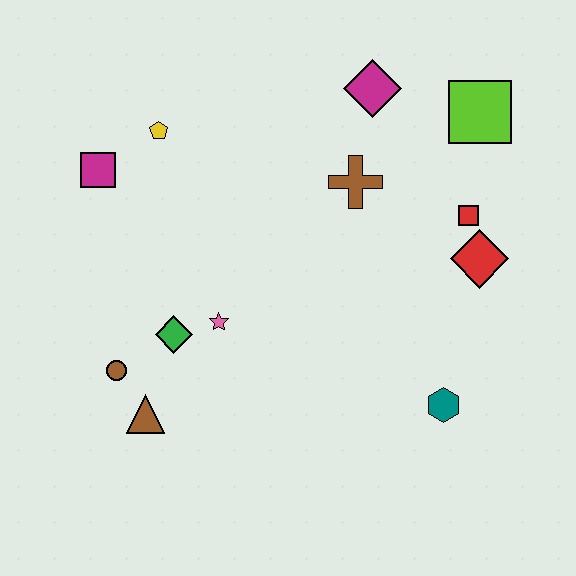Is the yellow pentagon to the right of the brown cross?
No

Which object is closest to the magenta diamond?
The brown cross is closest to the magenta diamond.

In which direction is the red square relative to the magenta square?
The red square is to the right of the magenta square.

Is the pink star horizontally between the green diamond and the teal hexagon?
Yes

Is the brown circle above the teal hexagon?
Yes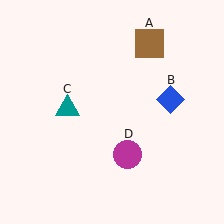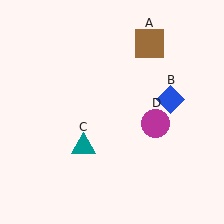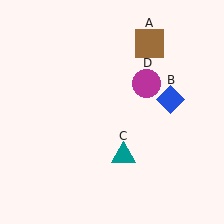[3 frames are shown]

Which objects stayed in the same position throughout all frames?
Brown square (object A) and blue diamond (object B) remained stationary.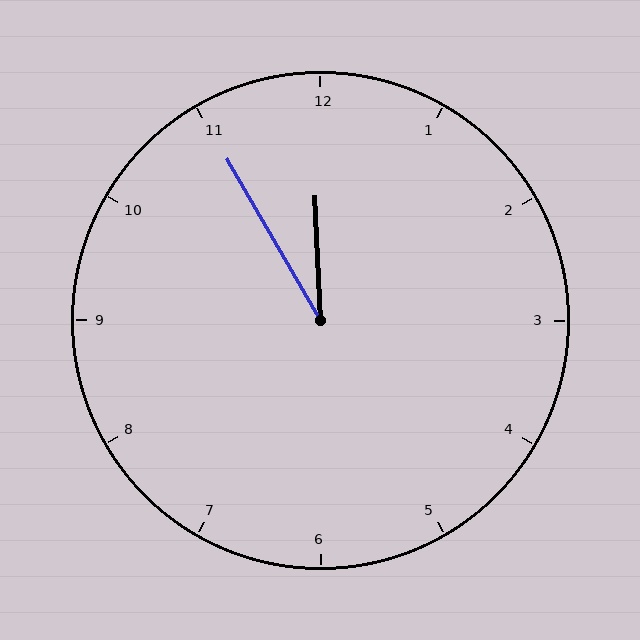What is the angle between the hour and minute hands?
Approximately 28 degrees.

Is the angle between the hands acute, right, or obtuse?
It is acute.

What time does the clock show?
11:55.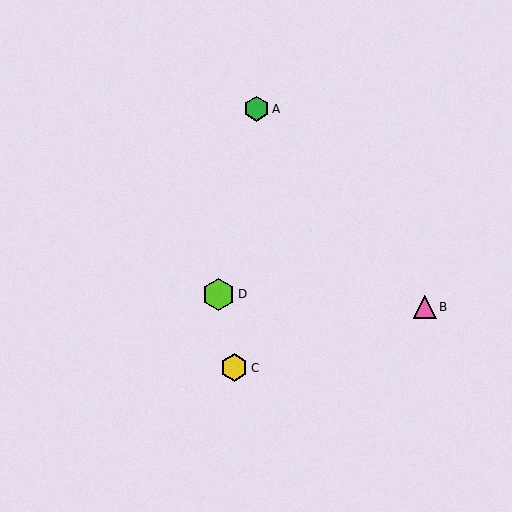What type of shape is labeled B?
Shape B is a pink triangle.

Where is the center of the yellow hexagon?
The center of the yellow hexagon is at (234, 368).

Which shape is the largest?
The lime hexagon (labeled D) is the largest.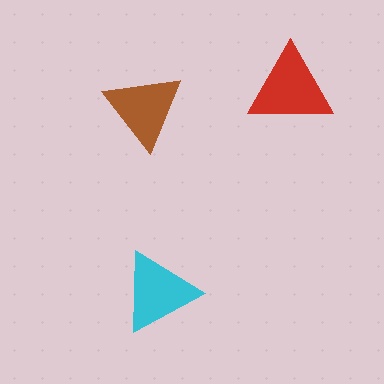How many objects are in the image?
There are 3 objects in the image.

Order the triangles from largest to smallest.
the red one, the cyan one, the brown one.